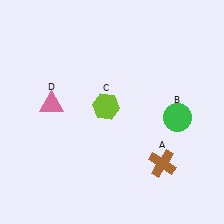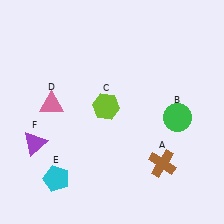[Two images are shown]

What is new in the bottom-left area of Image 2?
A purple triangle (F) was added in the bottom-left area of Image 2.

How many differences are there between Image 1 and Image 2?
There are 2 differences between the two images.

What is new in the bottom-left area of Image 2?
A cyan pentagon (E) was added in the bottom-left area of Image 2.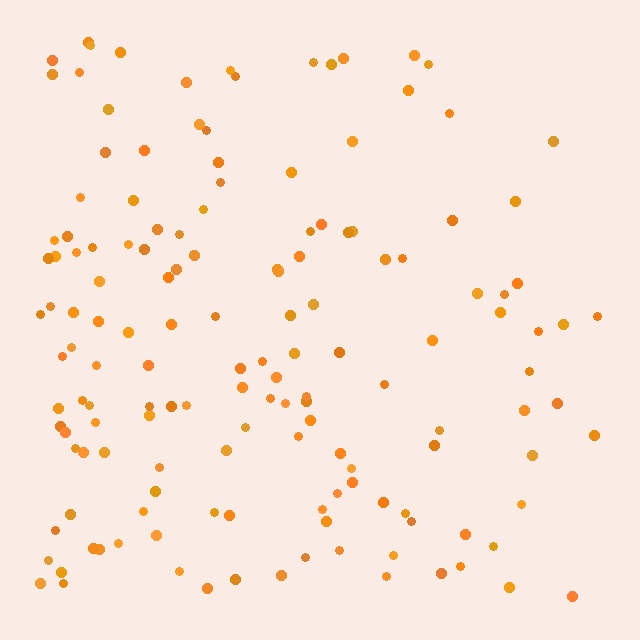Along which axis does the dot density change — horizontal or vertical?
Horizontal.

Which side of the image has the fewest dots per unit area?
The right.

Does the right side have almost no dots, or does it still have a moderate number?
Still a moderate number, just noticeably fewer than the left.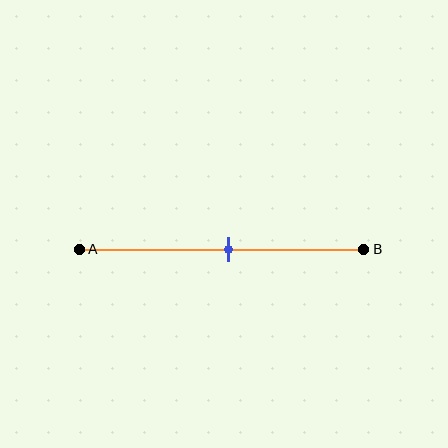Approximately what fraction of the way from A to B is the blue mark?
The blue mark is approximately 55% of the way from A to B.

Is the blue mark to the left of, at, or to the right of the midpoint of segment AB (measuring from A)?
The blue mark is approximately at the midpoint of segment AB.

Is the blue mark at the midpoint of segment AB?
Yes, the mark is approximately at the midpoint.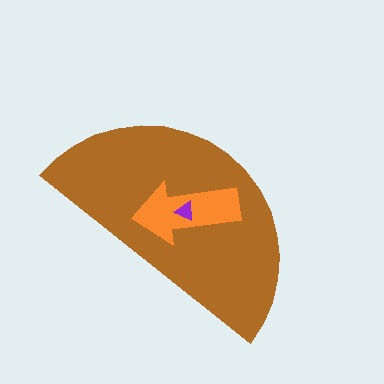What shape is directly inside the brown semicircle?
The orange arrow.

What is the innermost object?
The purple triangle.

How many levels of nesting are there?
3.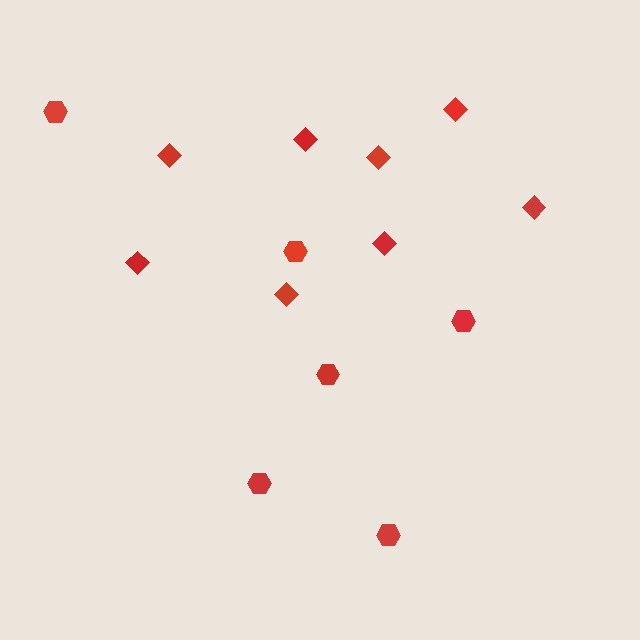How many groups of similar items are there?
There are 2 groups: one group of diamonds (8) and one group of hexagons (6).